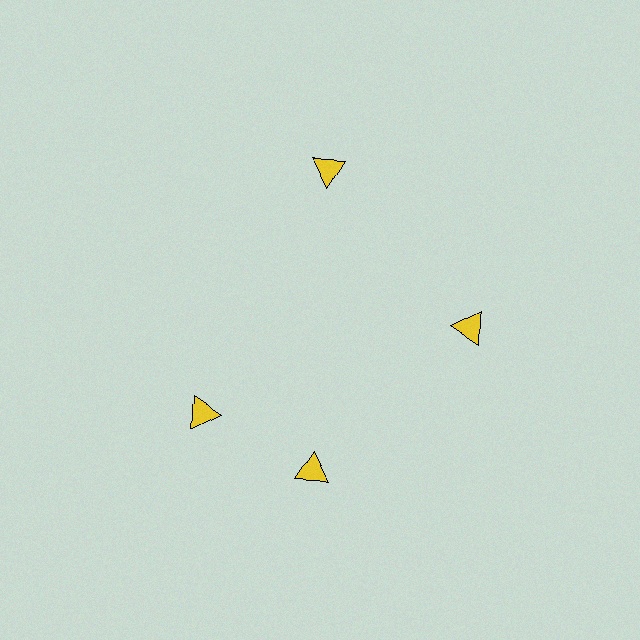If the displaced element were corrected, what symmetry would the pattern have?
It would have 4-fold rotational symmetry — the pattern would map onto itself every 90 degrees.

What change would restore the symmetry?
The symmetry would be restored by rotating it back into even spacing with its neighbors so that all 4 triangles sit at equal angles and equal distance from the center.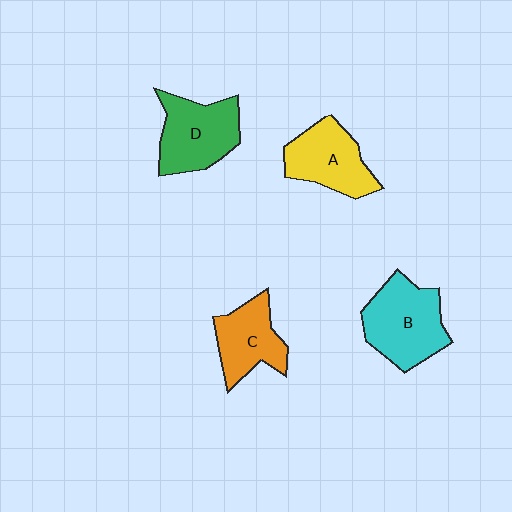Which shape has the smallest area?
Shape C (orange).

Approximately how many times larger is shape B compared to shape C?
Approximately 1.3 times.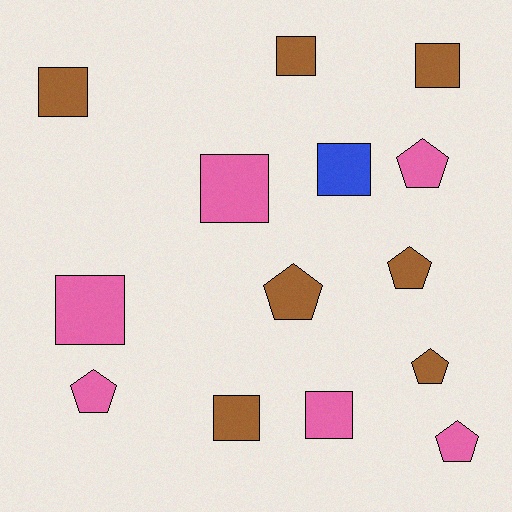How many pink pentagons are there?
There are 3 pink pentagons.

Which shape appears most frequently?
Square, with 8 objects.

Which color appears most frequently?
Brown, with 7 objects.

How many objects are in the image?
There are 14 objects.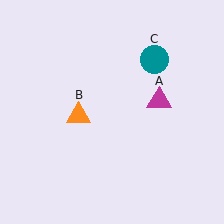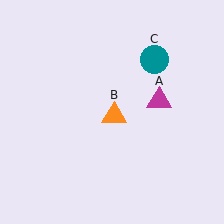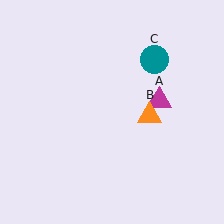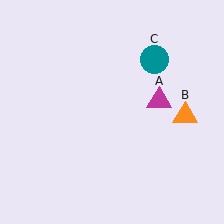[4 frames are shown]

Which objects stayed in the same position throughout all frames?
Magenta triangle (object A) and teal circle (object C) remained stationary.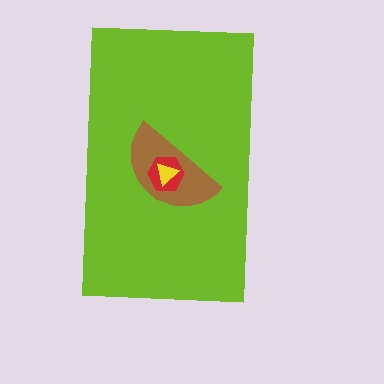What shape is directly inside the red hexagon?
The yellow triangle.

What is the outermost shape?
The lime rectangle.